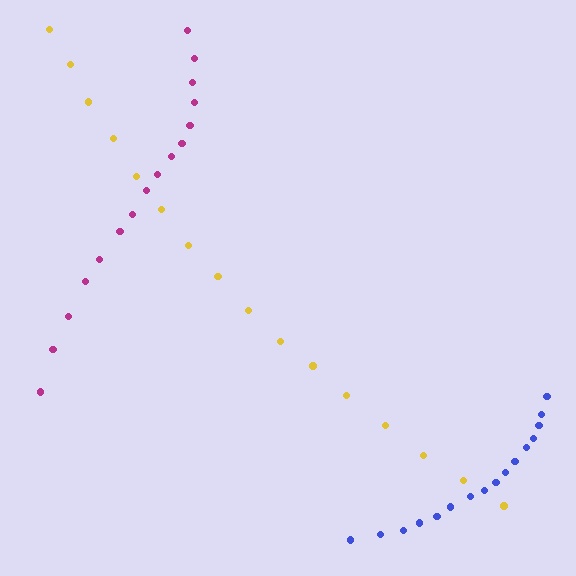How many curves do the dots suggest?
There are 3 distinct paths.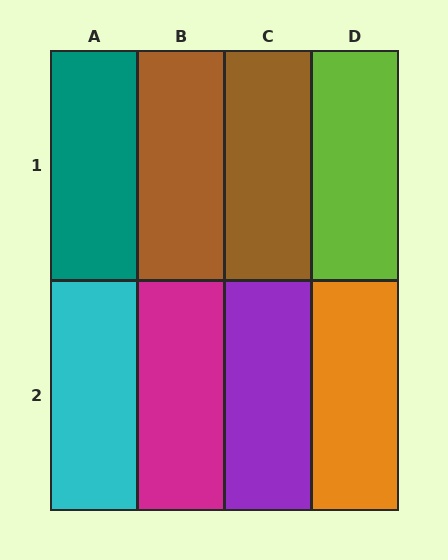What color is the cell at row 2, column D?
Orange.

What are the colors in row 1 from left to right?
Teal, brown, brown, lime.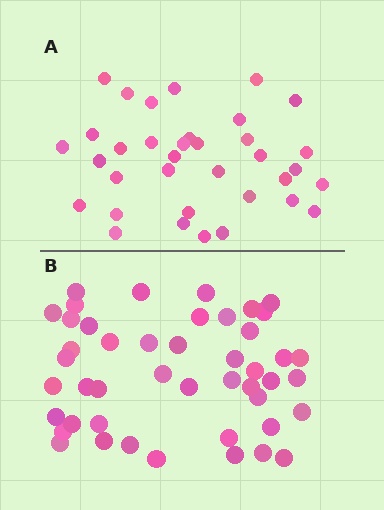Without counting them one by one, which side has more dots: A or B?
Region B (the bottom region) has more dots.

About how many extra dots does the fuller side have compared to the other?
Region B has roughly 12 or so more dots than region A.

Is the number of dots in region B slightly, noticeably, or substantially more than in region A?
Region B has noticeably more, but not dramatically so. The ratio is roughly 1.3 to 1.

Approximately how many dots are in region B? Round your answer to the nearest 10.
About 50 dots. (The exact count is 46, which rounds to 50.)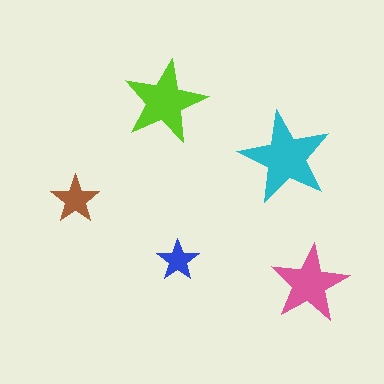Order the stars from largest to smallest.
the cyan one, the lime one, the pink one, the brown one, the blue one.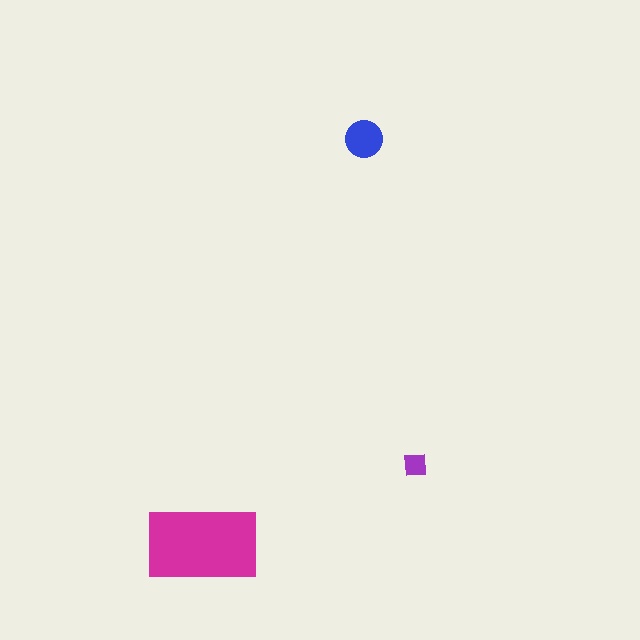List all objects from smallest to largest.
The purple square, the blue circle, the magenta rectangle.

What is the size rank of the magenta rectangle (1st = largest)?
1st.